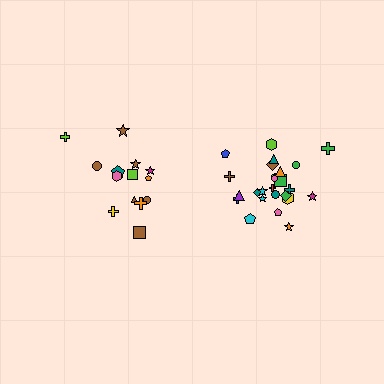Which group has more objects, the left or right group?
The right group.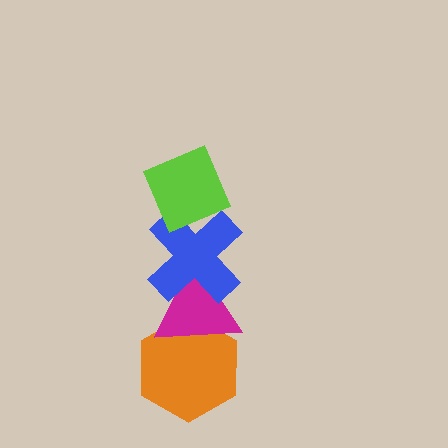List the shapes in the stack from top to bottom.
From top to bottom: the lime diamond, the blue cross, the magenta triangle, the orange hexagon.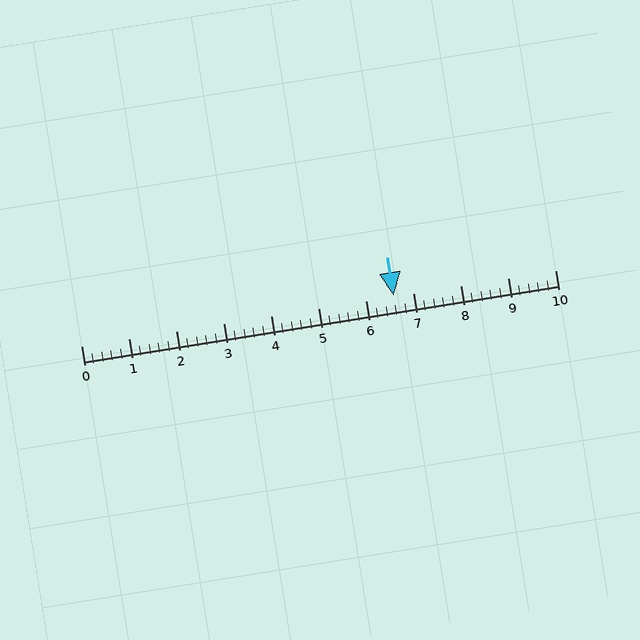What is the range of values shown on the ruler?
The ruler shows values from 0 to 10.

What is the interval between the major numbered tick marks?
The major tick marks are spaced 1 units apart.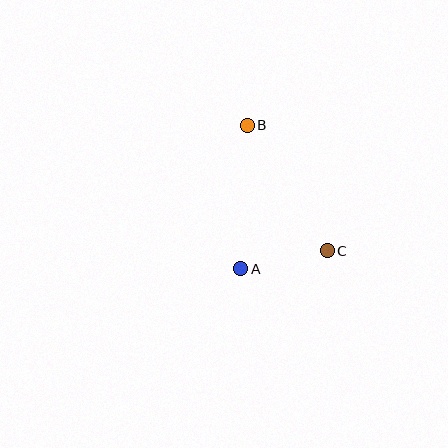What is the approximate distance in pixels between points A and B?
The distance between A and B is approximately 144 pixels.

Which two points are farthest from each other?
Points B and C are farthest from each other.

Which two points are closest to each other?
Points A and C are closest to each other.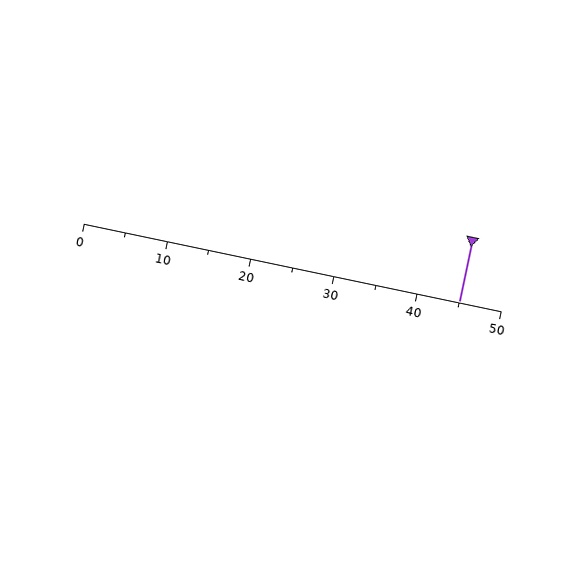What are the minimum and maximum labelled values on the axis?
The axis runs from 0 to 50.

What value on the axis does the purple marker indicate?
The marker indicates approximately 45.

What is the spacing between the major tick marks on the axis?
The major ticks are spaced 10 apart.